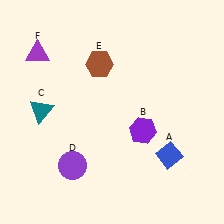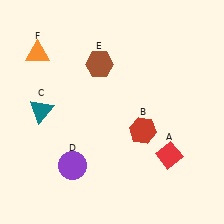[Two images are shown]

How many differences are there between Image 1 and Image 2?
There are 3 differences between the two images.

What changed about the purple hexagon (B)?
In Image 1, B is purple. In Image 2, it changed to red.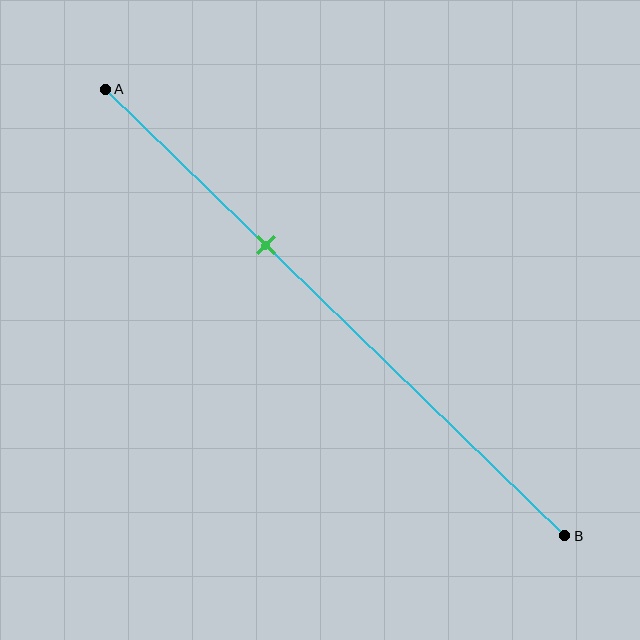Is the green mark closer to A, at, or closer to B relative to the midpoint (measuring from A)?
The green mark is closer to point A than the midpoint of segment AB.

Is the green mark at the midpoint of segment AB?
No, the mark is at about 35% from A, not at the 50% midpoint.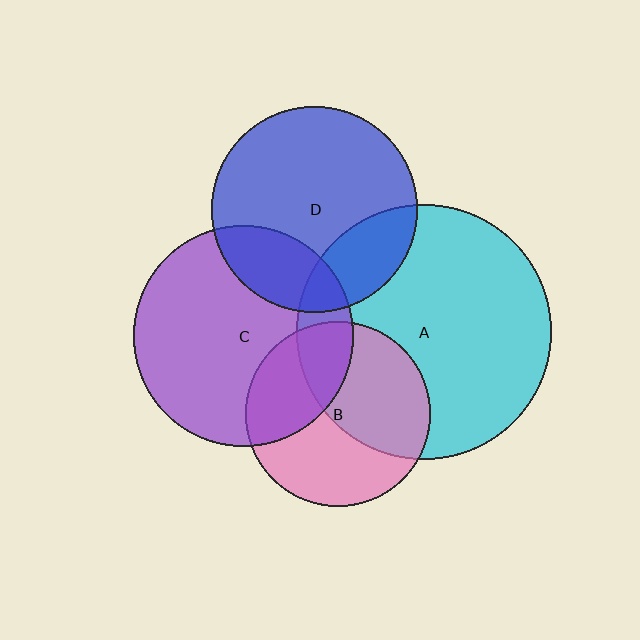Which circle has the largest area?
Circle A (cyan).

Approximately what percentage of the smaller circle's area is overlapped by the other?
Approximately 20%.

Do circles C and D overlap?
Yes.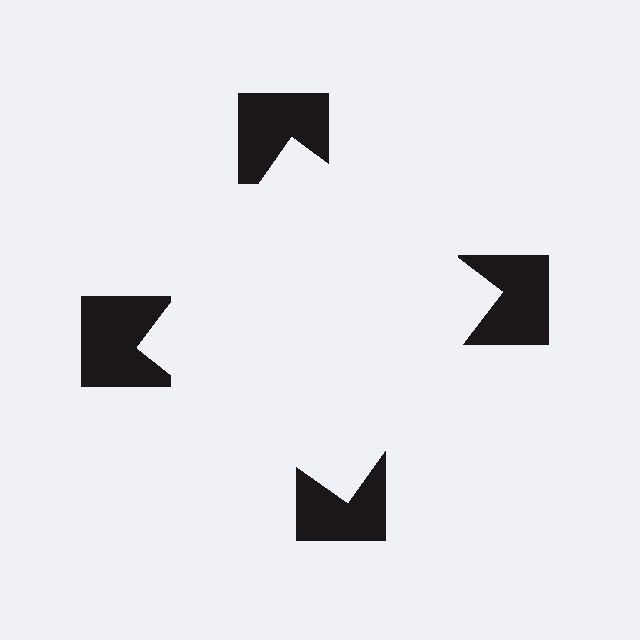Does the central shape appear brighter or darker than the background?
It typically appears slightly brighter than the background, even though no actual brightness change is drawn.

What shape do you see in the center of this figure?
An illusory square — its edges are inferred from the aligned wedge cuts in the notched squares, not physically drawn.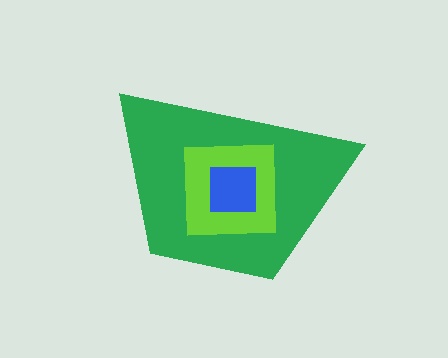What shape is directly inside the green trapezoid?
The lime square.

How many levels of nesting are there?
3.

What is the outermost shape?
The green trapezoid.